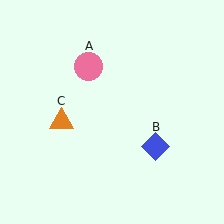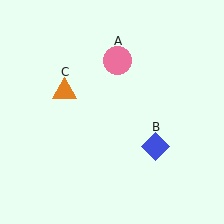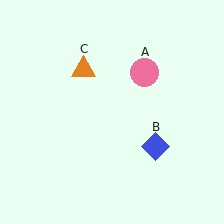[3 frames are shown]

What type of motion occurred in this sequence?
The pink circle (object A), orange triangle (object C) rotated clockwise around the center of the scene.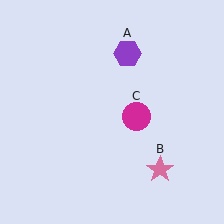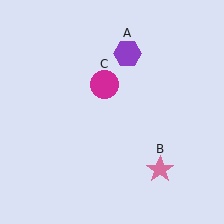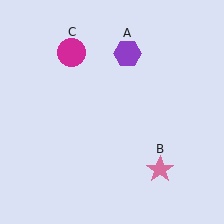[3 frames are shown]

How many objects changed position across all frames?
1 object changed position: magenta circle (object C).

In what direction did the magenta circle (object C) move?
The magenta circle (object C) moved up and to the left.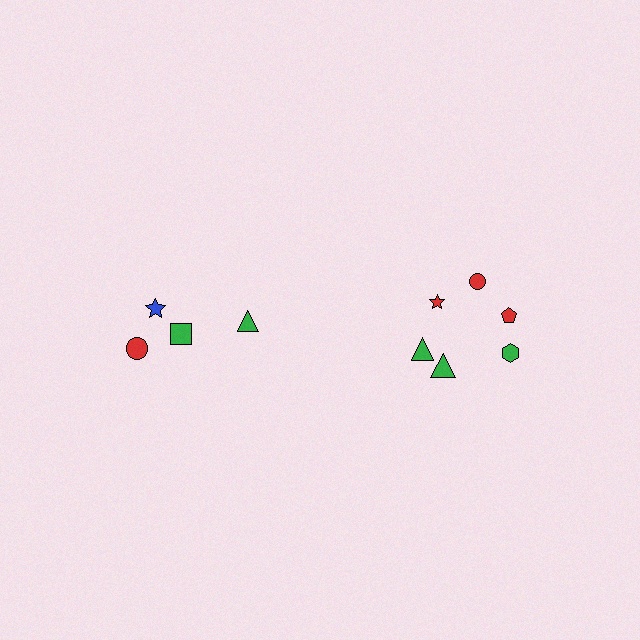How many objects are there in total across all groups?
There are 10 objects.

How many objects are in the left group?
There are 4 objects.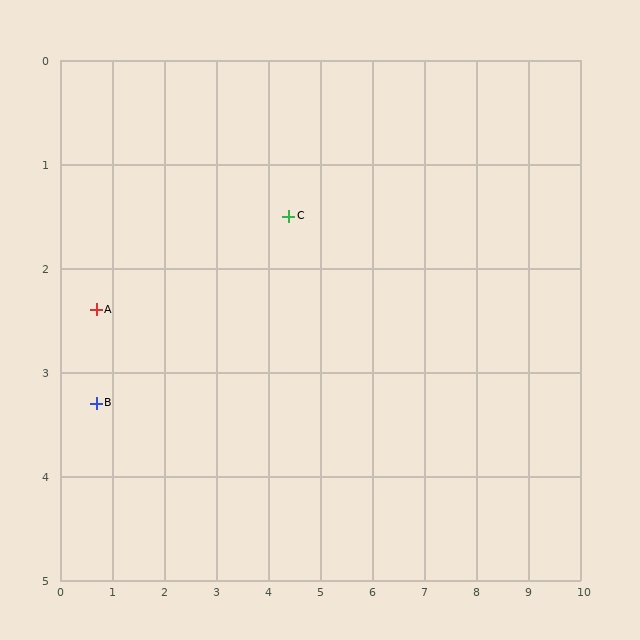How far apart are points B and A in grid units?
Points B and A are about 0.9 grid units apart.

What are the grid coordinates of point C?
Point C is at approximately (4.4, 1.5).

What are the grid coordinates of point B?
Point B is at approximately (0.7, 3.3).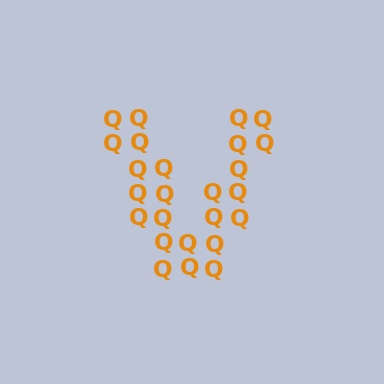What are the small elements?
The small elements are letter Q's.